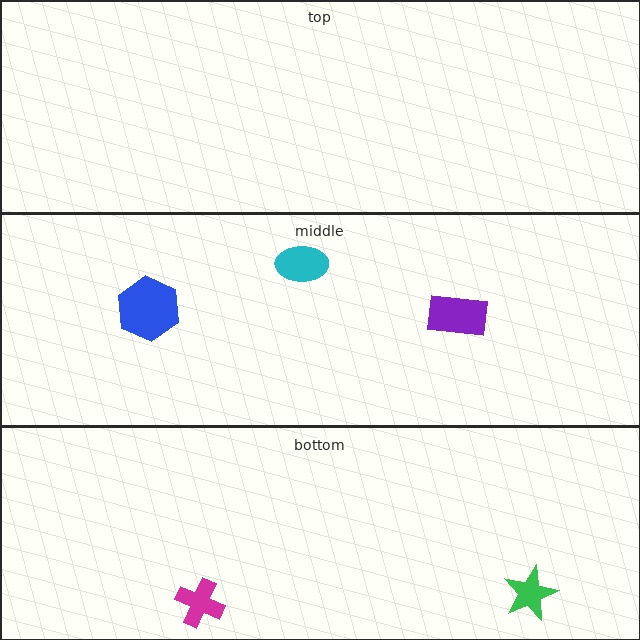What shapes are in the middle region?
The purple rectangle, the cyan ellipse, the blue hexagon.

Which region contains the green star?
The bottom region.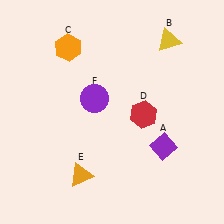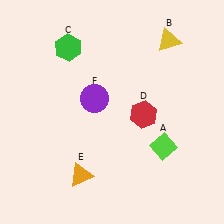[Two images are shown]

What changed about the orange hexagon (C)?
In Image 1, C is orange. In Image 2, it changed to green.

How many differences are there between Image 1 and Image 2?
There are 2 differences between the two images.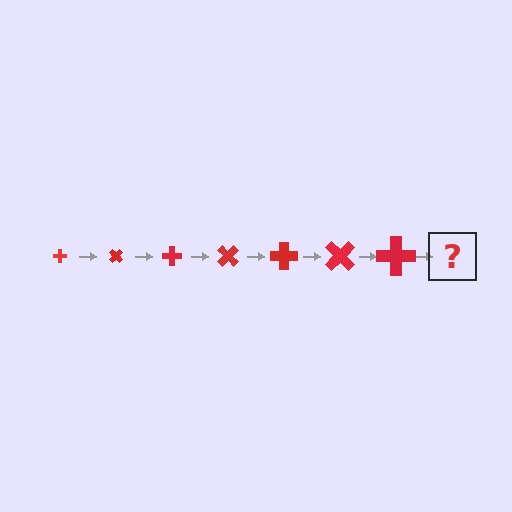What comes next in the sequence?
The next element should be a cross, larger than the previous one and rotated 315 degrees from the start.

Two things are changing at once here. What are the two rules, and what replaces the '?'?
The two rules are that the cross grows larger each step and it rotates 45 degrees each step. The '?' should be a cross, larger than the previous one and rotated 315 degrees from the start.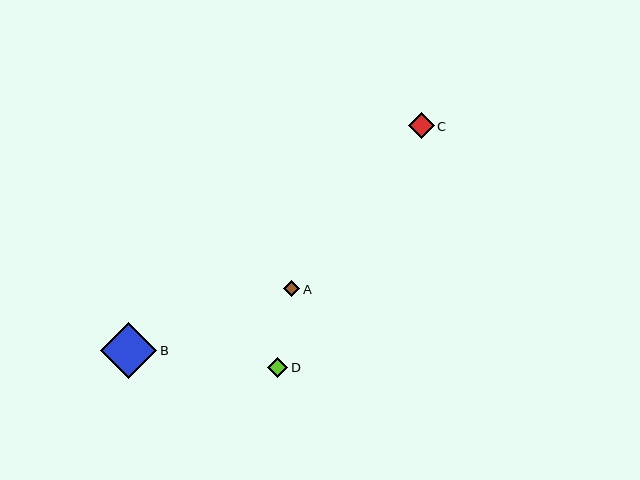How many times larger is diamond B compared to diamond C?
Diamond B is approximately 2.2 times the size of diamond C.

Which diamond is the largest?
Diamond B is the largest with a size of approximately 56 pixels.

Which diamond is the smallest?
Diamond A is the smallest with a size of approximately 16 pixels.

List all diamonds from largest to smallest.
From largest to smallest: B, C, D, A.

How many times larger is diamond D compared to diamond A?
Diamond D is approximately 1.3 times the size of diamond A.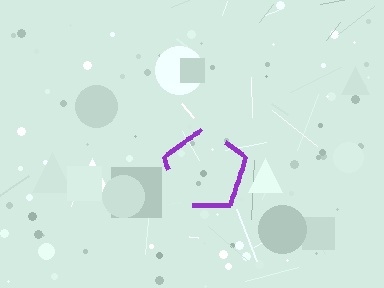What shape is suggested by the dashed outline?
The dashed outline suggests a pentagon.